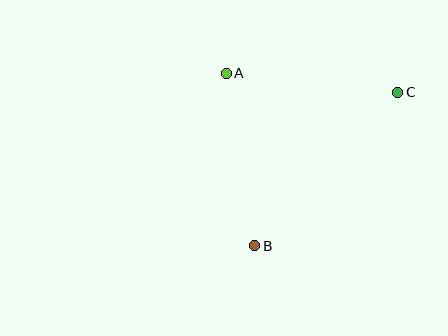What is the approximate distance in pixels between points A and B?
The distance between A and B is approximately 175 pixels.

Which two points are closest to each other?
Points A and C are closest to each other.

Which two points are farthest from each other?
Points B and C are farthest from each other.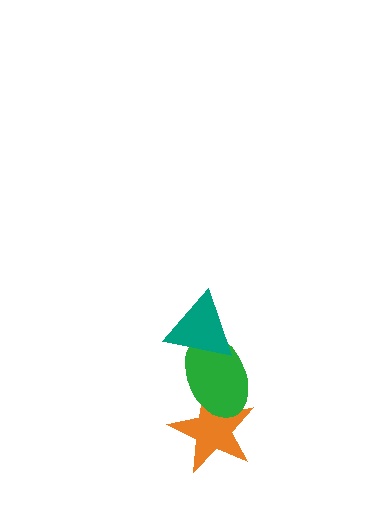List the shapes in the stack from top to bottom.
From top to bottom: the teal triangle, the green ellipse, the orange star.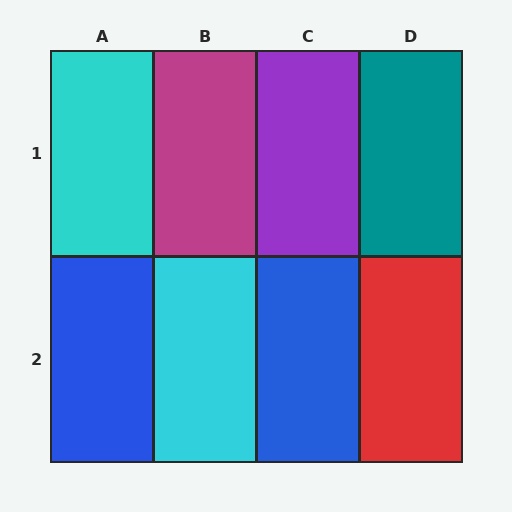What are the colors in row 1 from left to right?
Cyan, magenta, purple, teal.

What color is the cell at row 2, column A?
Blue.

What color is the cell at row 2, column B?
Cyan.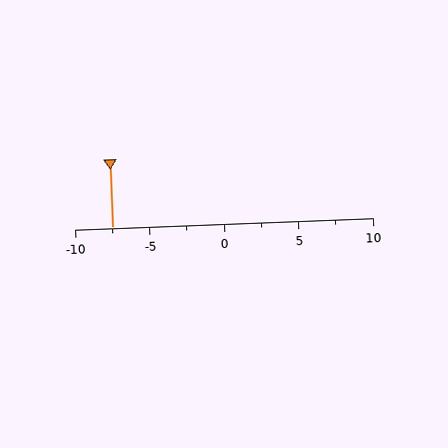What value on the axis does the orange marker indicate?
The marker indicates approximately -7.5.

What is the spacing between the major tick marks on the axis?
The major ticks are spaced 5 apart.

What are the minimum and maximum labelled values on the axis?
The axis runs from -10 to 10.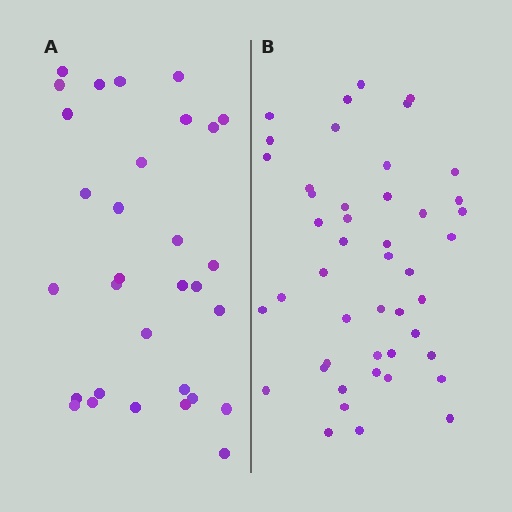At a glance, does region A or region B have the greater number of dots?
Region B (the right region) has more dots.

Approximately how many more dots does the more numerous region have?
Region B has approximately 15 more dots than region A.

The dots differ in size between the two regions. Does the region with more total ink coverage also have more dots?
No. Region A has more total ink coverage because its dots are larger, but region B actually contains more individual dots. Total area can be misleading — the number of items is what matters here.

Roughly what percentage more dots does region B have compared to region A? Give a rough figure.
About 50% more.